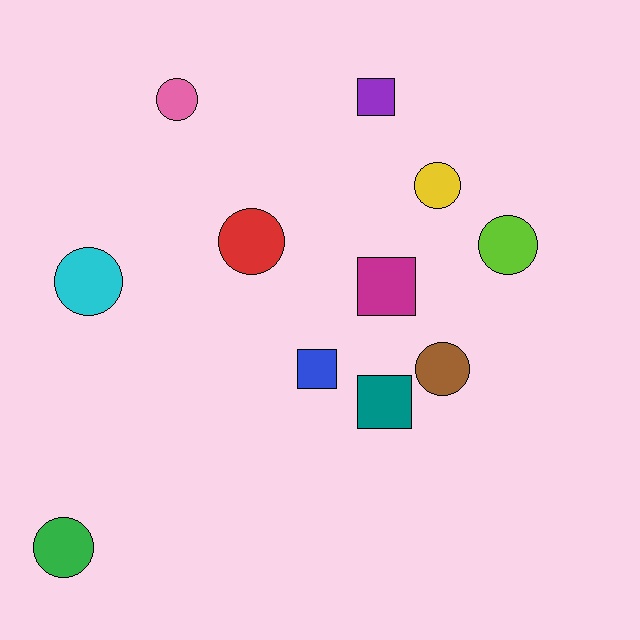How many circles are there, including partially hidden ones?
There are 7 circles.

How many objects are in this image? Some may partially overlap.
There are 11 objects.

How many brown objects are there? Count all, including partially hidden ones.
There is 1 brown object.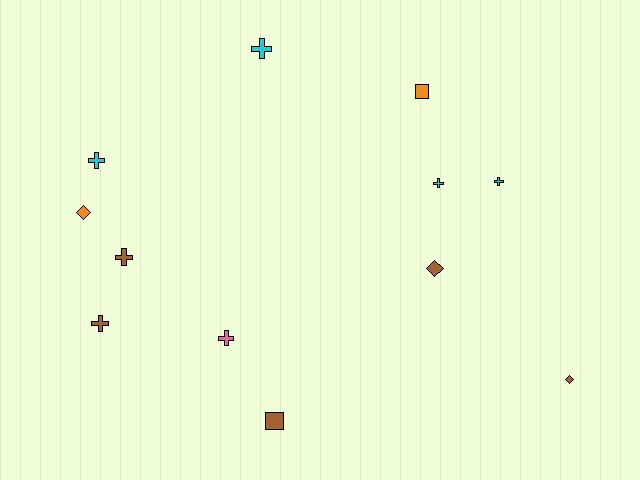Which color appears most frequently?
Brown, with 5 objects.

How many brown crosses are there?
There are 2 brown crosses.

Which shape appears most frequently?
Cross, with 7 objects.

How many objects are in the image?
There are 12 objects.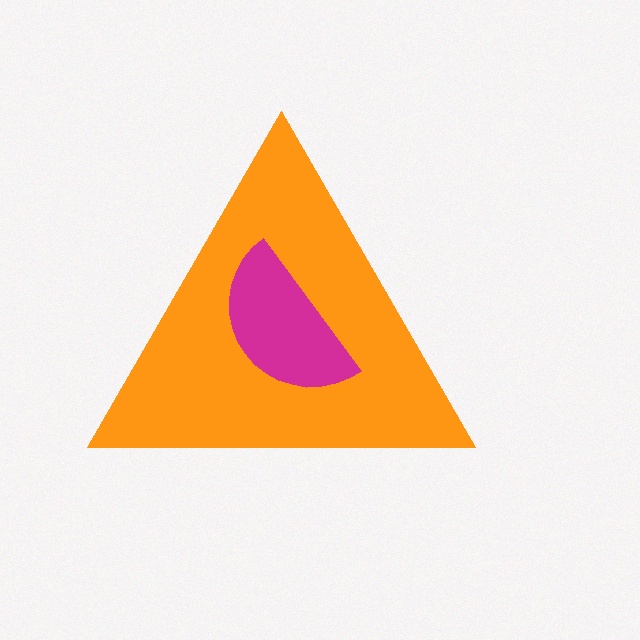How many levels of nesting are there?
2.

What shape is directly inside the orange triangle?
The magenta semicircle.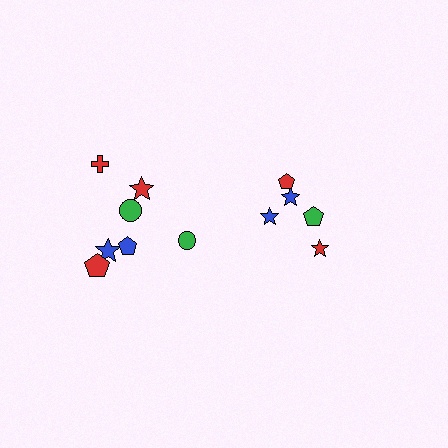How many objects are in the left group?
There are 7 objects.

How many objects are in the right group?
There are 5 objects.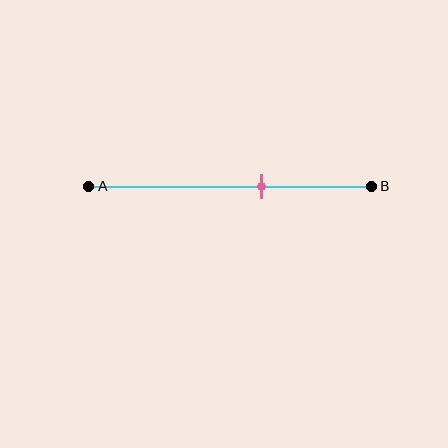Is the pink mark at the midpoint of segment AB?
No, the mark is at about 60% from A, not at the 50% midpoint.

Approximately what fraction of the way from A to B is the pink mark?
The pink mark is approximately 60% of the way from A to B.